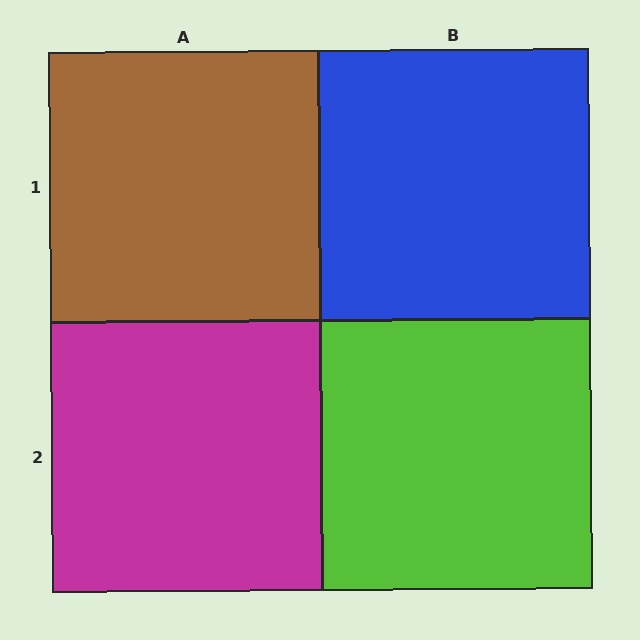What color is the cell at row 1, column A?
Brown.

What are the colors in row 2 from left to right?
Magenta, lime.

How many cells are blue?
1 cell is blue.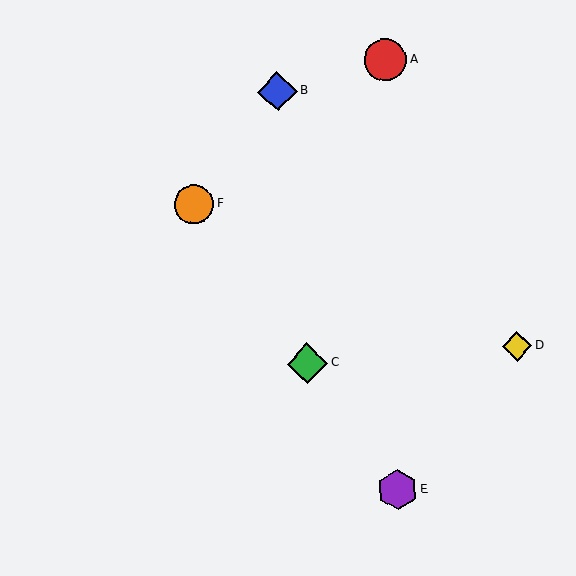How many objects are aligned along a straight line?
3 objects (C, E, F) are aligned along a straight line.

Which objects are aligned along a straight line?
Objects C, E, F are aligned along a straight line.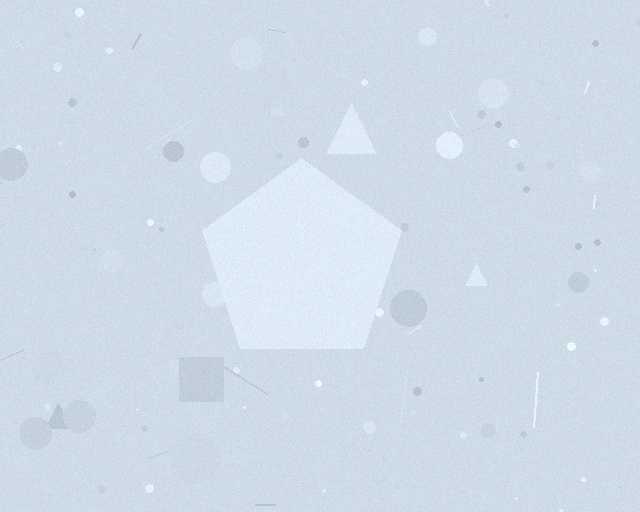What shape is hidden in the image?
A pentagon is hidden in the image.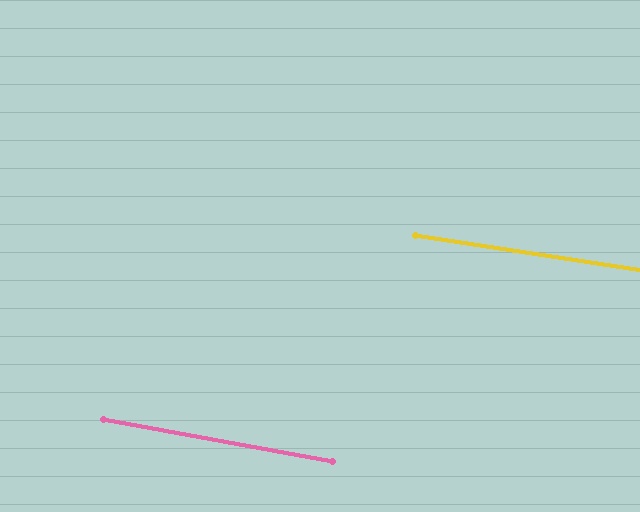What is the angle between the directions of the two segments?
Approximately 2 degrees.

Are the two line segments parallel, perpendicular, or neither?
Parallel — their directions differ by only 1.7°.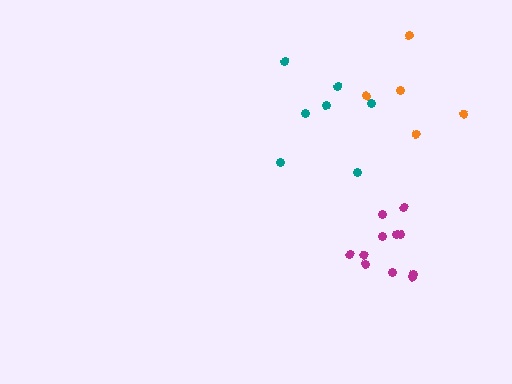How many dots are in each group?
Group 1: 7 dots, Group 2: 11 dots, Group 3: 5 dots (23 total).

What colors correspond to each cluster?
The clusters are colored: teal, magenta, orange.